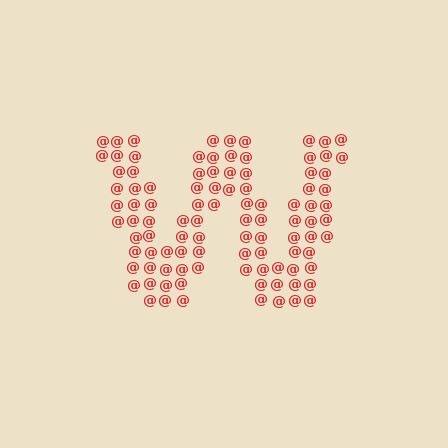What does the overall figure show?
The overall figure shows the letter W.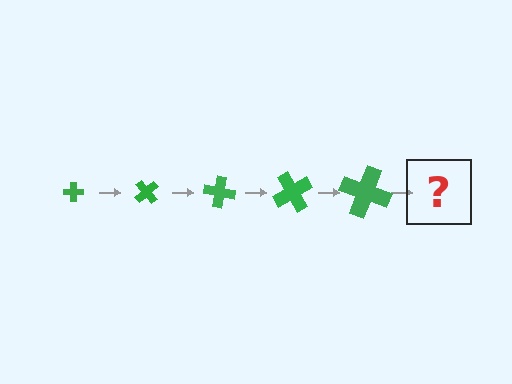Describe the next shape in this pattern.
It should be a cross, larger than the previous one and rotated 250 degrees from the start.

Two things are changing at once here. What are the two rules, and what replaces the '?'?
The two rules are that the cross grows larger each step and it rotates 50 degrees each step. The '?' should be a cross, larger than the previous one and rotated 250 degrees from the start.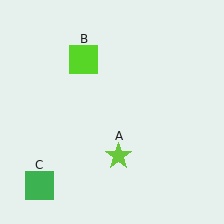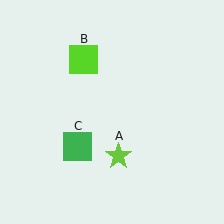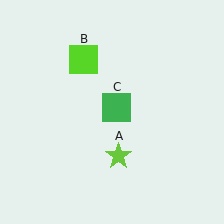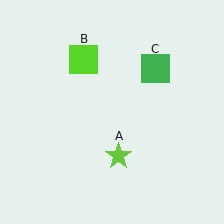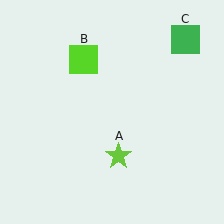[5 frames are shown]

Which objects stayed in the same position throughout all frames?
Lime star (object A) and lime square (object B) remained stationary.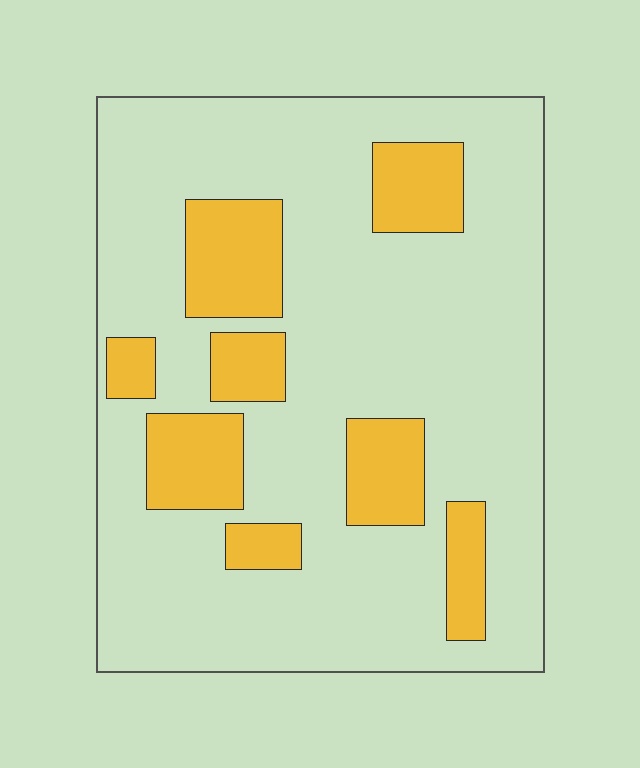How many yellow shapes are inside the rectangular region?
8.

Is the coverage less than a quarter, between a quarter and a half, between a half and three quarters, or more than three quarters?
Less than a quarter.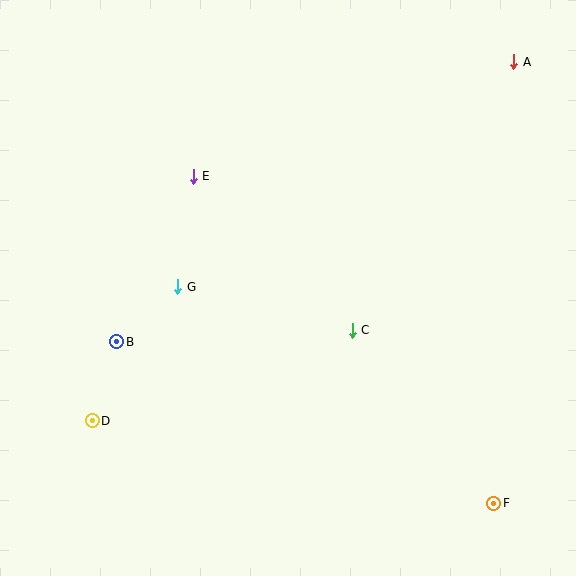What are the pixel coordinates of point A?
Point A is at (514, 62).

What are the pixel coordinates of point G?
Point G is at (178, 287).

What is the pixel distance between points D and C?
The distance between D and C is 276 pixels.